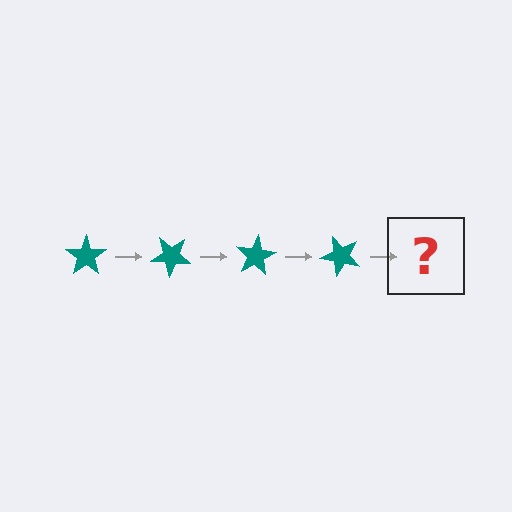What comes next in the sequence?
The next element should be a teal star rotated 160 degrees.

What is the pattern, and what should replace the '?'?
The pattern is that the star rotates 40 degrees each step. The '?' should be a teal star rotated 160 degrees.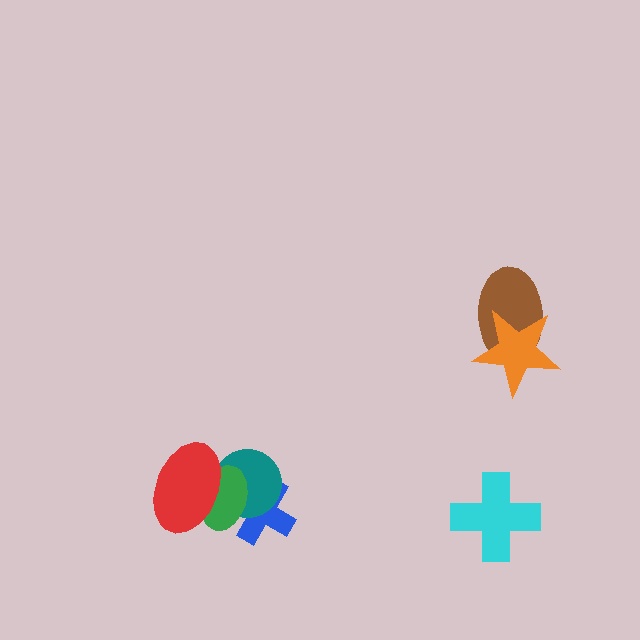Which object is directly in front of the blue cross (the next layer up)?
The teal circle is directly in front of the blue cross.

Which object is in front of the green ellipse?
The red ellipse is in front of the green ellipse.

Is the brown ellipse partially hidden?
Yes, it is partially covered by another shape.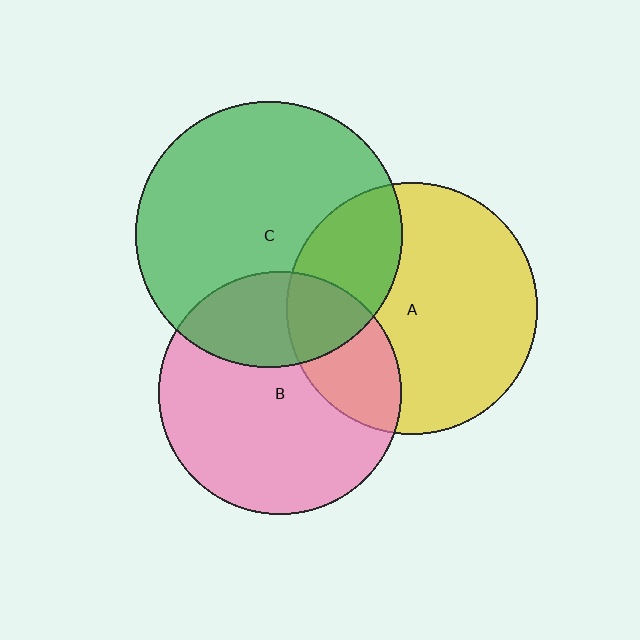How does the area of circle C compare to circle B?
Approximately 1.2 times.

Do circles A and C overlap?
Yes.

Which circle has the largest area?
Circle C (green).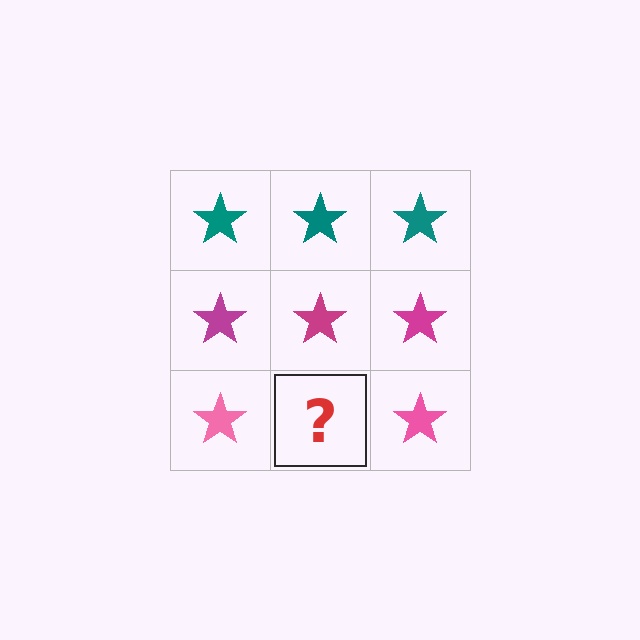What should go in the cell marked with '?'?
The missing cell should contain a pink star.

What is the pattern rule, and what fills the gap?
The rule is that each row has a consistent color. The gap should be filled with a pink star.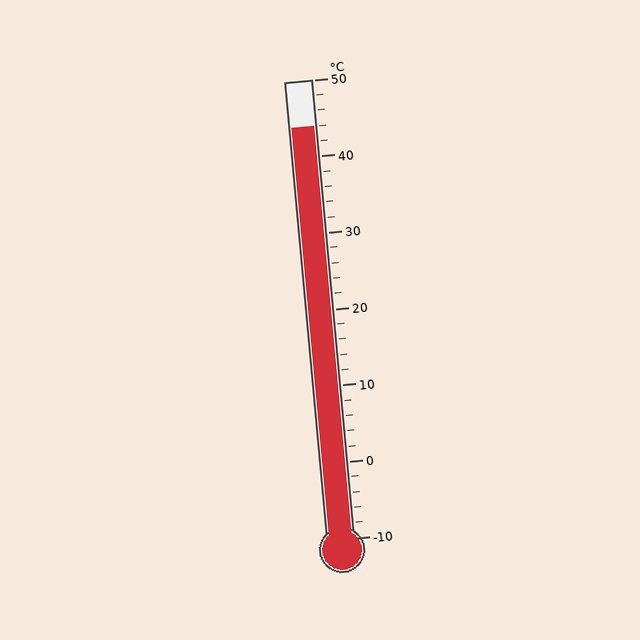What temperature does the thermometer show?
The thermometer shows approximately 44°C.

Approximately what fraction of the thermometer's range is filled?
The thermometer is filled to approximately 90% of its range.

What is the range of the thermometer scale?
The thermometer scale ranges from -10°C to 50°C.